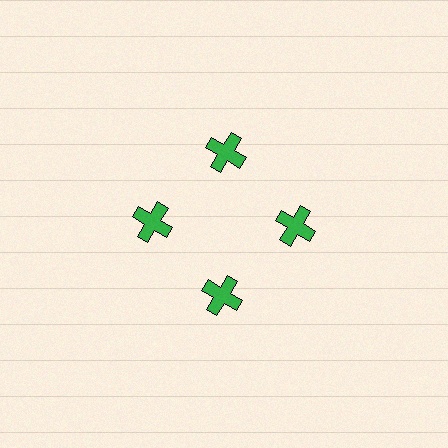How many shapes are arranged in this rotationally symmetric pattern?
There are 4 shapes, arranged in 4 groups of 1.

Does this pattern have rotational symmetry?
Yes, this pattern has 4-fold rotational symmetry. It looks the same after rotating 90 degrees around the center.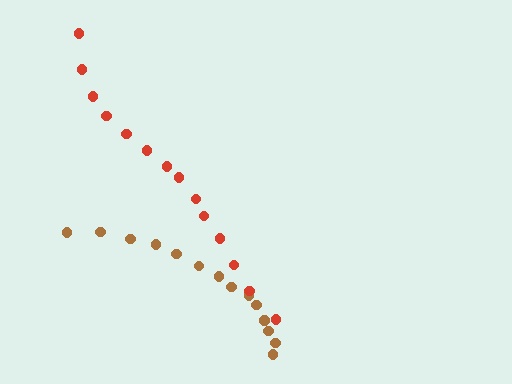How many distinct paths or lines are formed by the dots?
There are 2 distinct paths.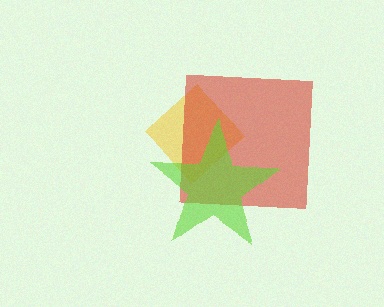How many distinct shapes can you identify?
There are 3 distinct shapes: a yellow diamond, a red square, a lime star.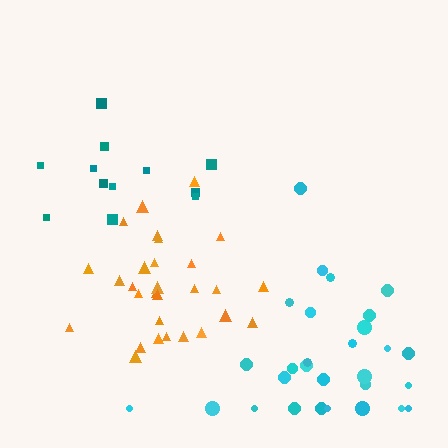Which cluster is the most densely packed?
Orange.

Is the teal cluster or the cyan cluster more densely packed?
Teal.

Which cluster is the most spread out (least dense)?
Cyan.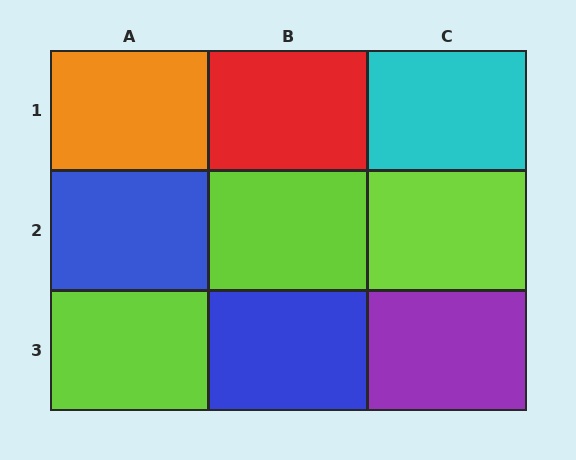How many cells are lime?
3 cells are lime.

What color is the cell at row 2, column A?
Blue.